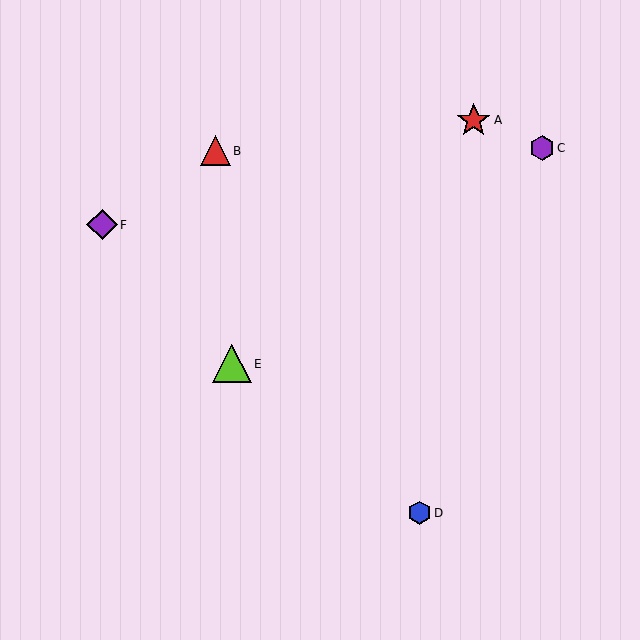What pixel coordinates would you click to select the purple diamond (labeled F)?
Click at (102, 225) to select the purple diamond F.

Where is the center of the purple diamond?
The center of the purple diamond is at (102, 225).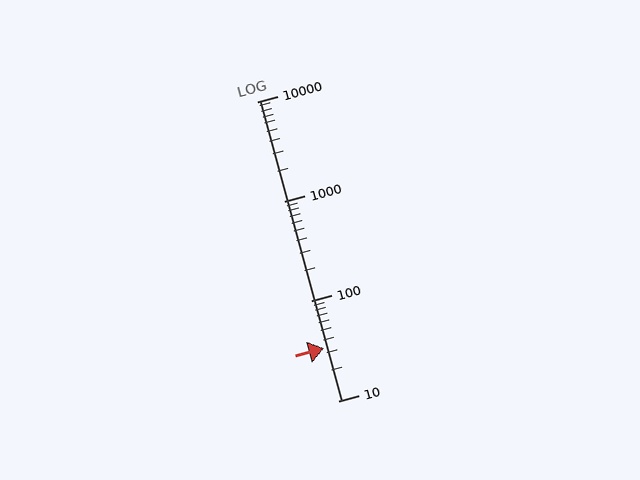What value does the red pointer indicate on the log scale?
The pointer indicates approximately 34.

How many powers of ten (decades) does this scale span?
The scale spans 3 decades, from 10 to 10000.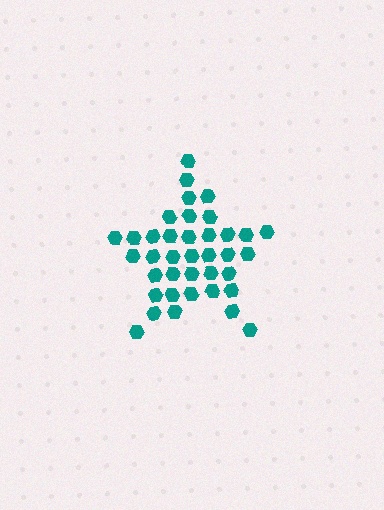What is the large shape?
The large shape is a star.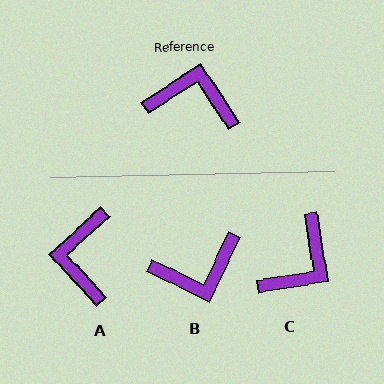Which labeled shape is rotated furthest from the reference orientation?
B, about 149 degrees away.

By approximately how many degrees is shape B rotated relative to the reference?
Approximately 149 degrees clockwise.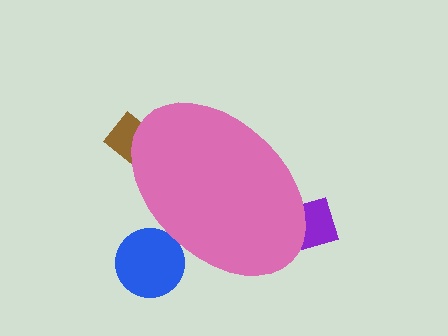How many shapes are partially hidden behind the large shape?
3 shapes are partially hidden.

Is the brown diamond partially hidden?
Yes, the brown diamond is partially hidden behind the pink ellipse.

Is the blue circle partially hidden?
Yes, the blue circle is partially hidden behind the pink ellipse.